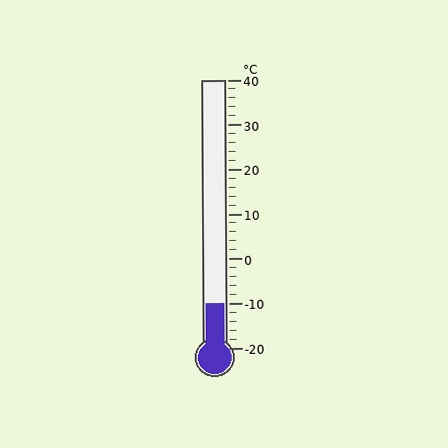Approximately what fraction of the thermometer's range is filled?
The thermometer is filled to approximately 15% of its range.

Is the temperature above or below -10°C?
The temperature is at -10°C.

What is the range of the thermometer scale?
The thermometer scale ranges from -20°C to 40°C.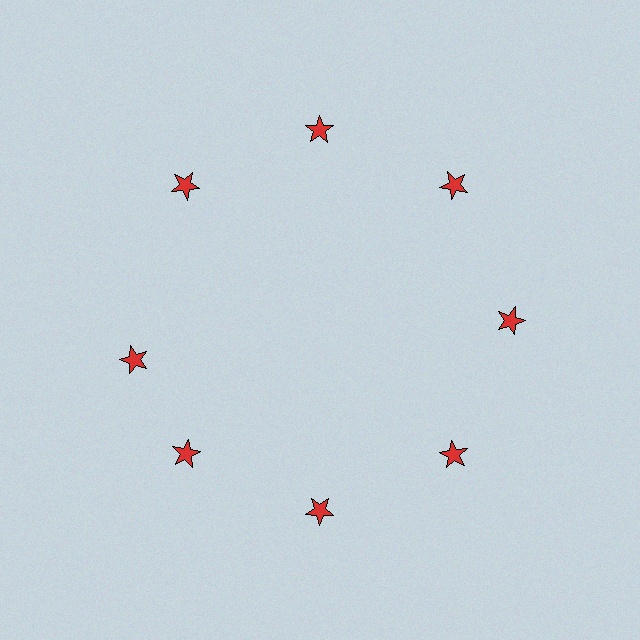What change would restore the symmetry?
The symmetry would be restored by rotating it back into even spacing with its neighbors so that all 8 stars sit at equal angles and equal distance from the center.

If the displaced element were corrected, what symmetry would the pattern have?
It would have 8-fold rotational symmetry — the pattern would map onto itself every 45 degrees.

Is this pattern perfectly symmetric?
No. The 8 red stars are arranged in a ring, but one element near the 9 o'clock position is rotated out of alignment along the ring, breaking the 8-fold rotational symmetry.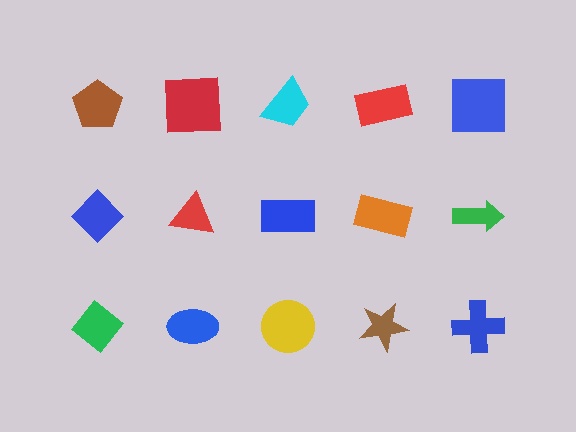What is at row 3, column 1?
A green diamond.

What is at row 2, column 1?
A blue diamond.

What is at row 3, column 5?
A blue cross.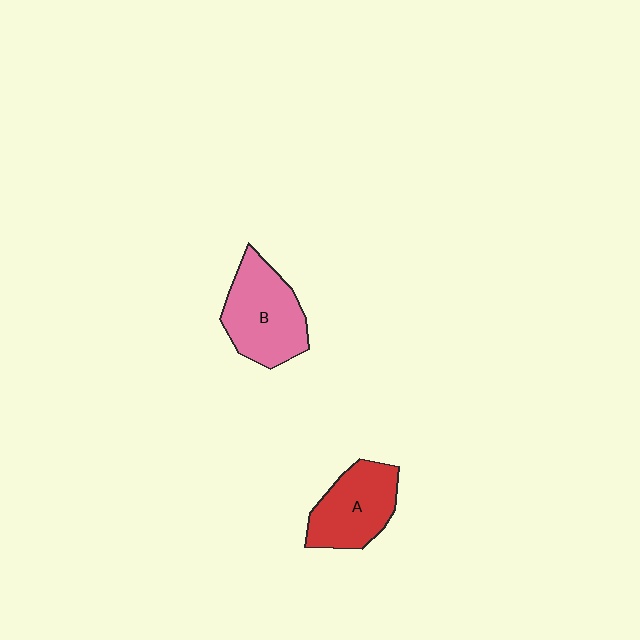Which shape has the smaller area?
Shape A (red).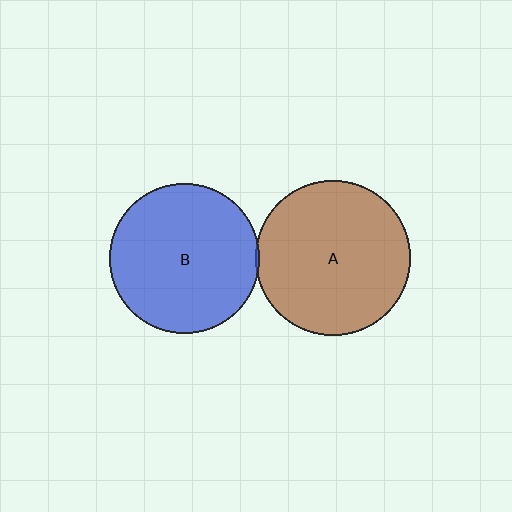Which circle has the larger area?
Circle A (brown).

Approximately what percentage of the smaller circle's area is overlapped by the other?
Approximately 5%.